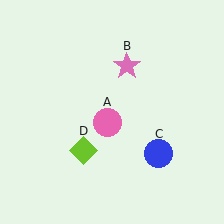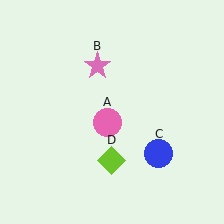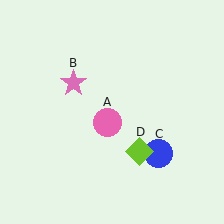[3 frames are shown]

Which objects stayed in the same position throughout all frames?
Pink circle (object A) and blue circle (object C) remained stationary.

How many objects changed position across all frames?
2 objects changed position: pink star (object B), lime diamond (object D).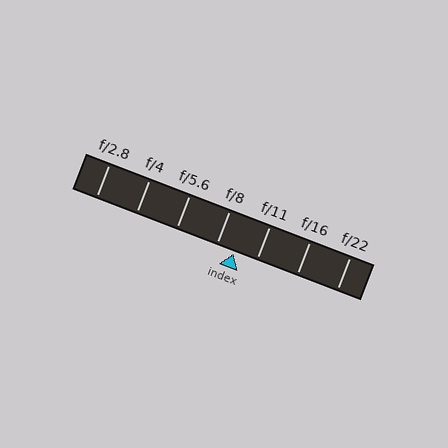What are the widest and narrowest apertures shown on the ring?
The widest aperture shown is f/2.8 and the narrowest is f/22.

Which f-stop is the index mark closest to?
The index mark is closest to f/8.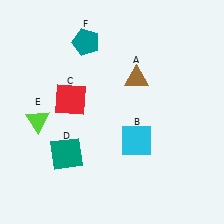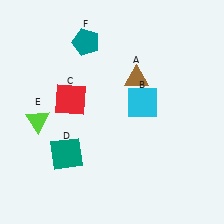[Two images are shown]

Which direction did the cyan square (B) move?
The cyan square (B) moved up.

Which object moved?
The cyan square (B) moved up.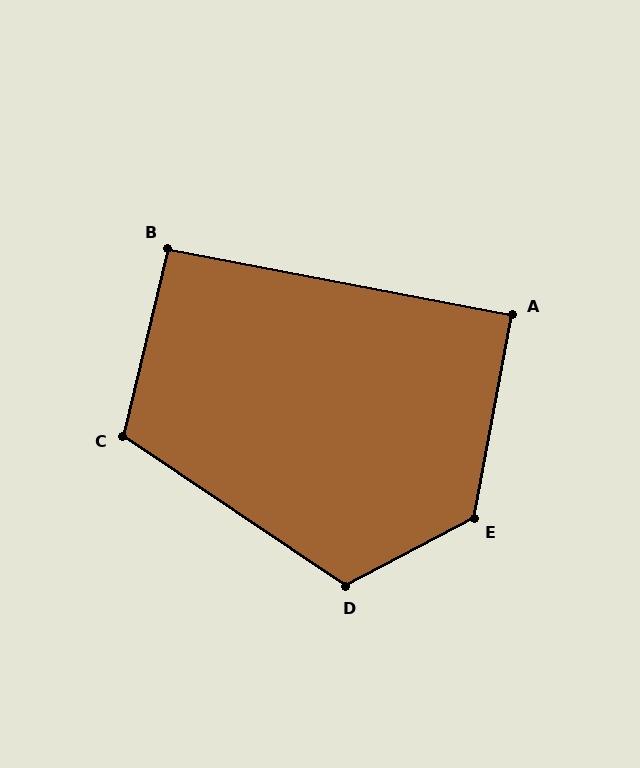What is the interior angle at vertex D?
Approximately 118 degrees (obtuse).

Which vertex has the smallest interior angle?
A, at approximately 90 degrees.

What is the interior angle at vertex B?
Approximately 92 degrees (approximately right).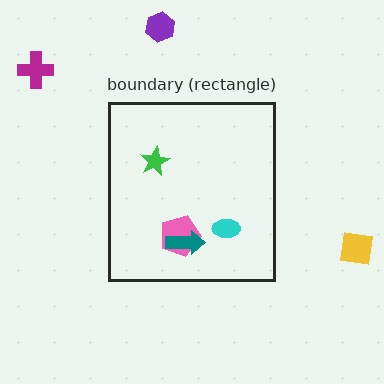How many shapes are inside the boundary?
4 inside, 3 outside.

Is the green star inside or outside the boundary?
Inside.